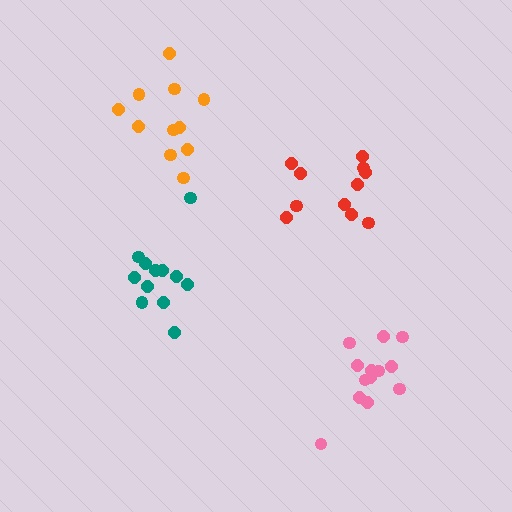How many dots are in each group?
Group 1: 11 dots, Group 2: 12 dots, Group 3: 13 dots, Group 4: 11 dots (47 total).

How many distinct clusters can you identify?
There are 4 distinct clusters.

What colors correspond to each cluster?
The clusters are colored: red, teal, pink, orange.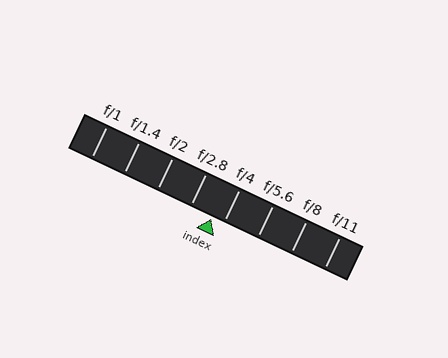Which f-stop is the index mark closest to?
The index mark is closest to f/4.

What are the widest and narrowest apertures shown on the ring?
The widest aperture shown is f/1 and the narrowest is f/11.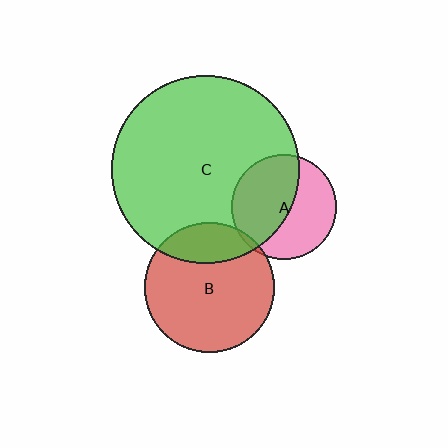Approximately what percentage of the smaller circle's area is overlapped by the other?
Approximately 20%.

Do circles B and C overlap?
Yes.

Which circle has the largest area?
Circle C (green).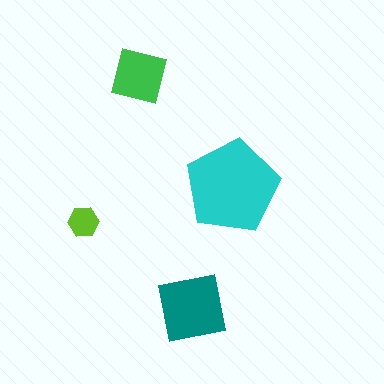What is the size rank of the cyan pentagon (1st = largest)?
1st.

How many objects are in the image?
There are 4 objects in the image.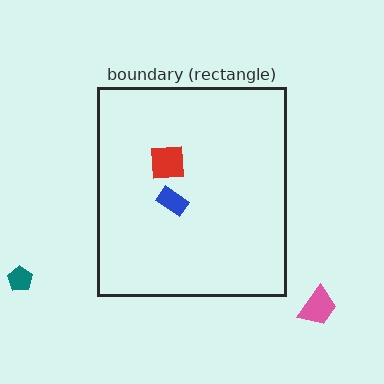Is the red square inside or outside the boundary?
Inside.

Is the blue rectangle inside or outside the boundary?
Inside.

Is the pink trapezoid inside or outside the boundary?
Outside.